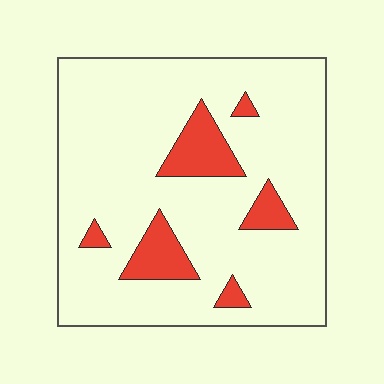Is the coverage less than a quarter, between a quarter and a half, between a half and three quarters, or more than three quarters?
Less than a quarter.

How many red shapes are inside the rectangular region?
6.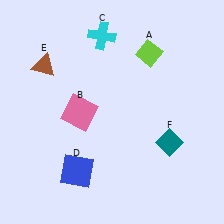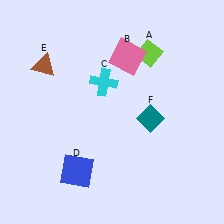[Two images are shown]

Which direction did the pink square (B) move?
The pink square (B) moved up.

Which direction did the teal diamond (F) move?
The teal diamond (F) moved up.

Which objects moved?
The objects that moved are: the pink square (B), the cyan cross (C), the teal diamond (F).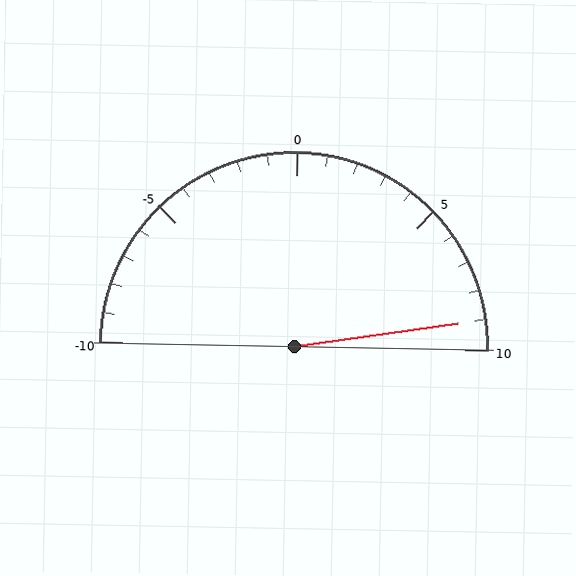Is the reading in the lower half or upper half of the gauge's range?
The reading is in the upper half of the range (-10 to 10).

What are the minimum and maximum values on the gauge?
The gauge ranges from -10 to 10.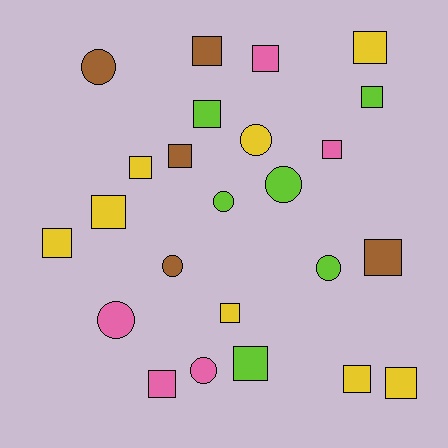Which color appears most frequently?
Yellow, with 8 objects.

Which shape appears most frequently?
Square, with 16 objects.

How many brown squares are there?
There are 3 brown squares.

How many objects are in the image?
There are 24 objects.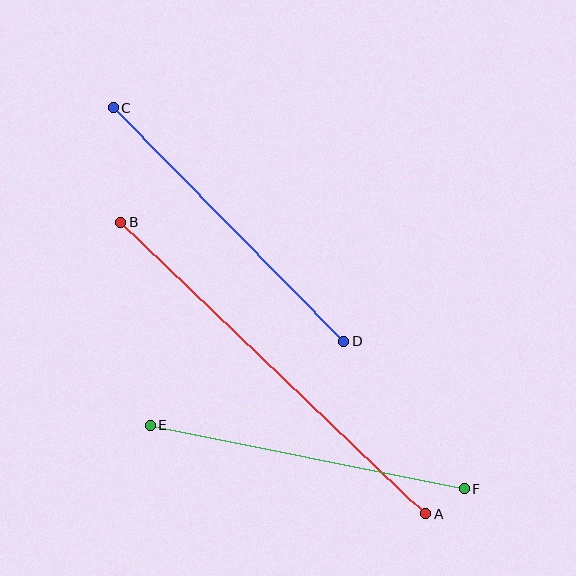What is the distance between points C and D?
The distance is approximately 328 pixels.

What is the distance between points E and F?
The distance is approximately 320 pixels.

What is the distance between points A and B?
The distance is approximately 421 pixels.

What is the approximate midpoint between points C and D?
The midpoint is at approximately (228, 225) pixels.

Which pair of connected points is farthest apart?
Points A and B are farthest apart.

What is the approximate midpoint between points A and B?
The midpoint is at approximately (273, 368) pixels.